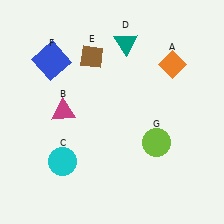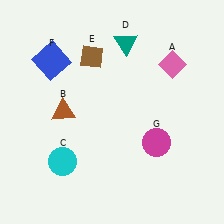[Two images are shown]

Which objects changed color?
A changed from orange to pink. B changed from magenta to brown. G changed from lime to magenta.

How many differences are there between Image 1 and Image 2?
There are 3 differences between the two images.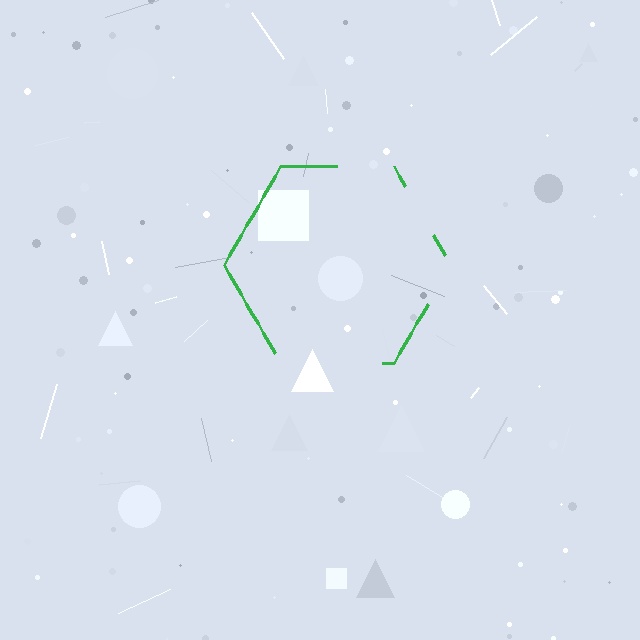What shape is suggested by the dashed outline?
The dashed outline suggests a hexagon.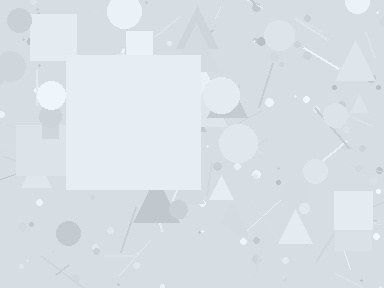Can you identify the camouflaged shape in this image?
The camouflaged shape is a square.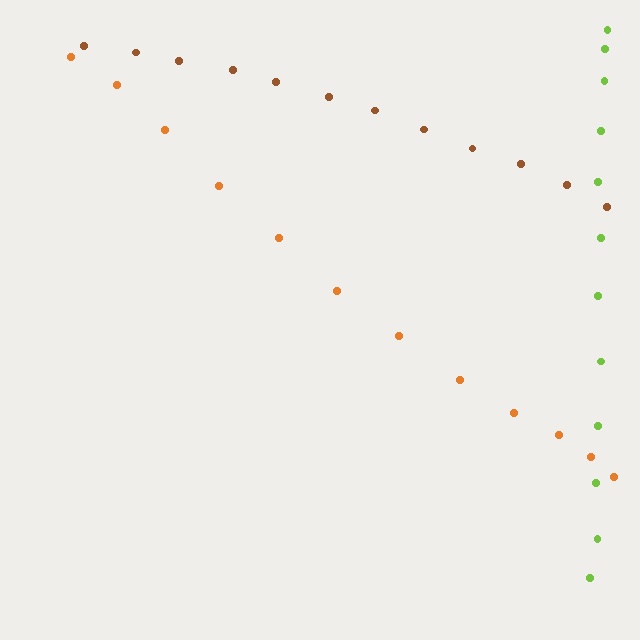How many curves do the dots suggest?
There are 3 distinct paths.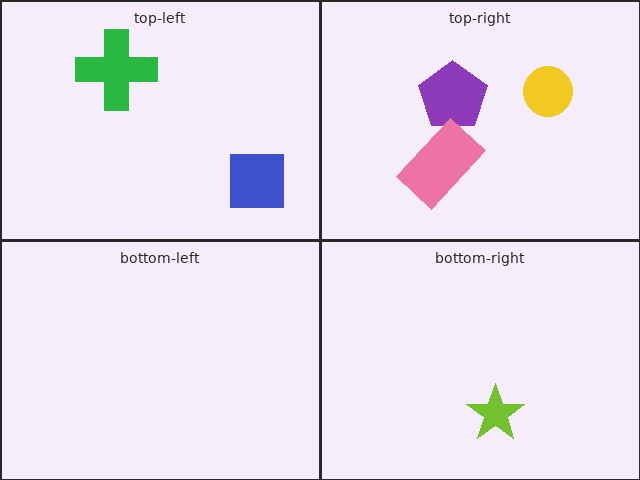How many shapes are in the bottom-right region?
1.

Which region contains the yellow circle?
The top-right region.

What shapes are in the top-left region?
The blue square, the green cross.